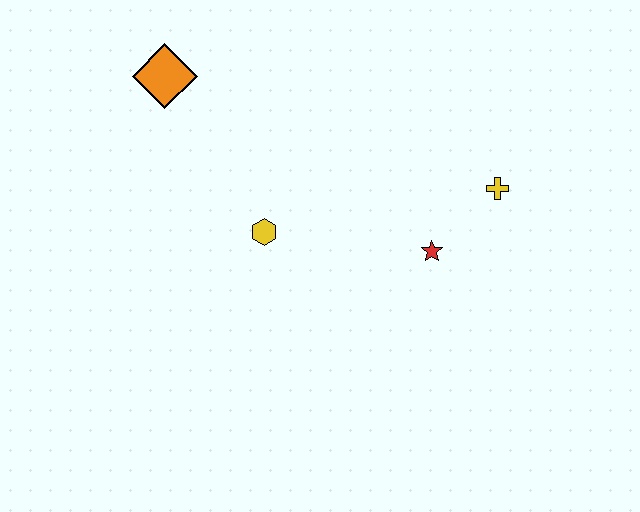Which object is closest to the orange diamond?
The yellow hexagon is closest to the orange diamond.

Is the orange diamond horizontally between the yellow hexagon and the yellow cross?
No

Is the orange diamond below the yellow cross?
No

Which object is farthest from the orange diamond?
The yellow cross is farthest from the orange diamond.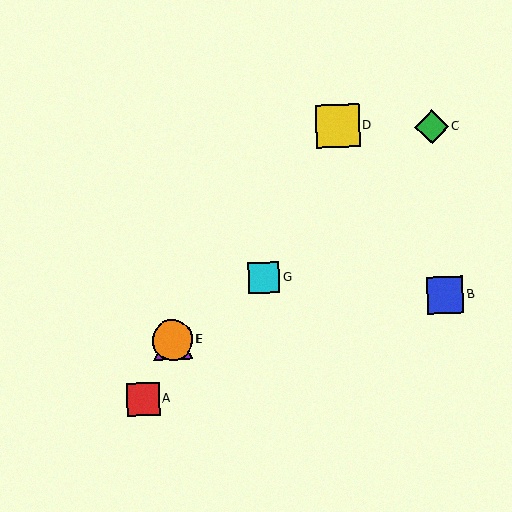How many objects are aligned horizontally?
2 objects (E, F) are aligned horizontally.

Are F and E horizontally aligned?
Yes, both are at y≈340.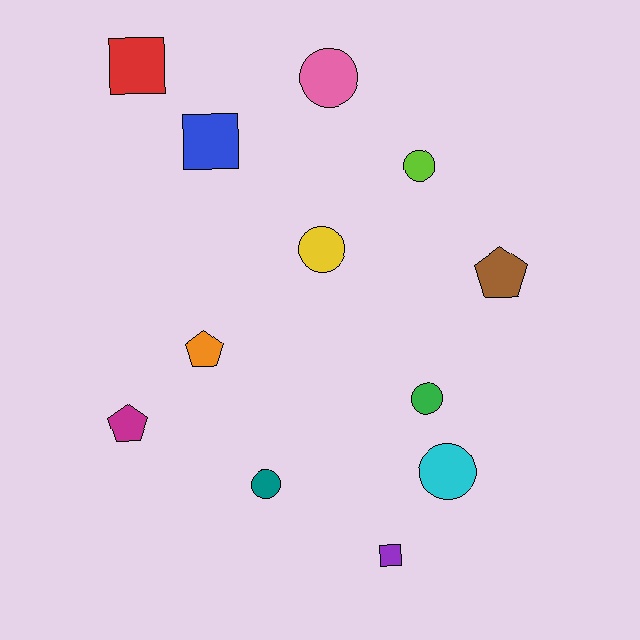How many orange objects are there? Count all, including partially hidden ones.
There is 1 orange object.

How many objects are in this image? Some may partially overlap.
There are 12 objects.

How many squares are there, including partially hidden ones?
There are 3 squares.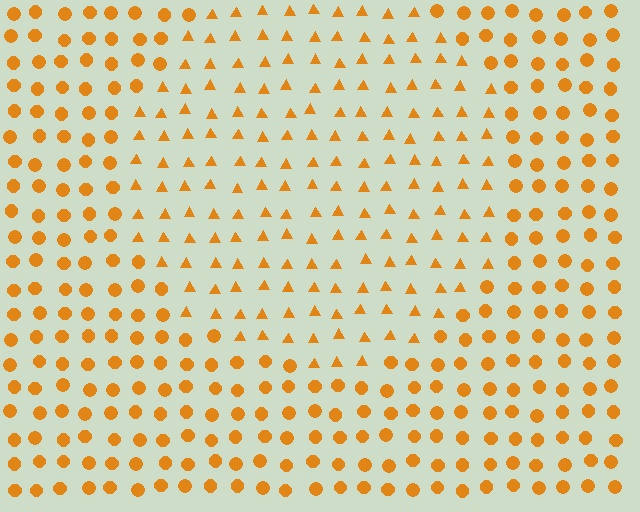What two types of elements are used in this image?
The image uses triangles inside the circle region and circles outside it.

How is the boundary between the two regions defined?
The boundary is defined by a change in element shape: triangles inside vs. circles outside. All elements share the same color and spacing.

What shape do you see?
I see a circle.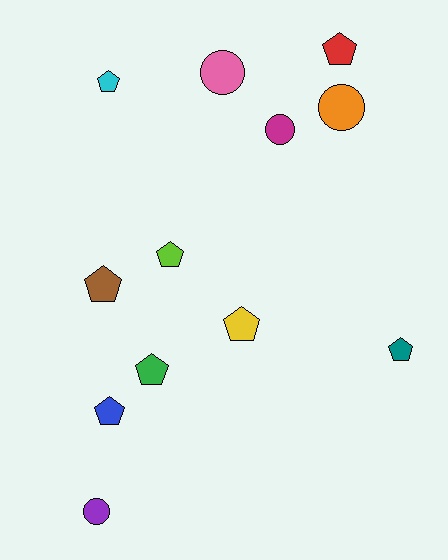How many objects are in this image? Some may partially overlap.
There are 12 objects.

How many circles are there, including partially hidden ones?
There are 4 circles.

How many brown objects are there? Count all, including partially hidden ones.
There is 1 brown object.